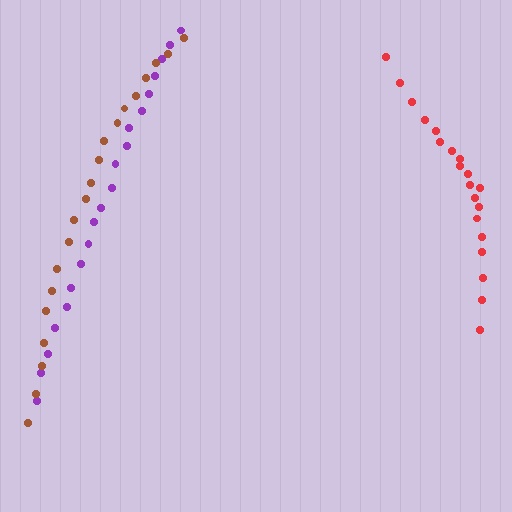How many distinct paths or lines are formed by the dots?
There are 3 distinct paths.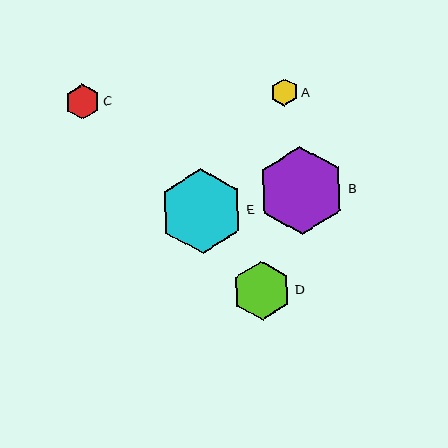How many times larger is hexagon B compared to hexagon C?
Hexagon B is approximately 2.5 times the size of hexagon C.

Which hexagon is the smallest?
Hexagon A is the smallest with a size of approximately 27 pixels.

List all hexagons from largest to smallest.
From largest to smallest: B, E, D, C, A.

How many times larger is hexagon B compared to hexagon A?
Hexagon B is approximately 3.2 times the size of hexagon A.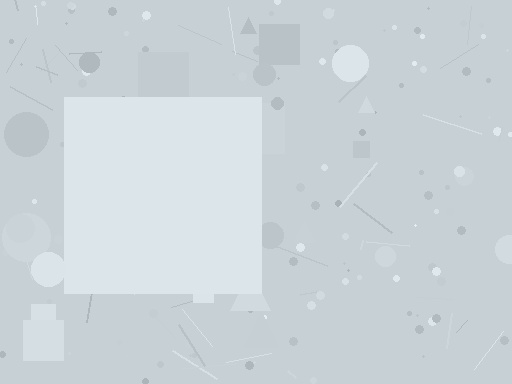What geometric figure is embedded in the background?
A square is embedded in the background.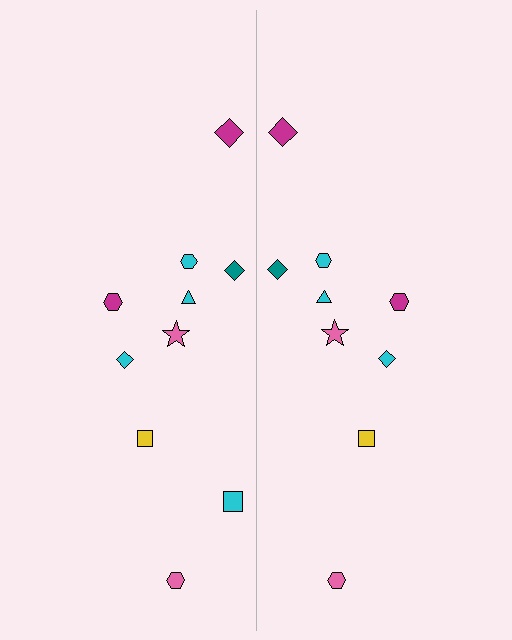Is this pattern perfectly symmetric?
No, the pattern is not perfectly symmetric. A cyan square is missing from the right side.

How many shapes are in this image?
There are 19 shapes in this image.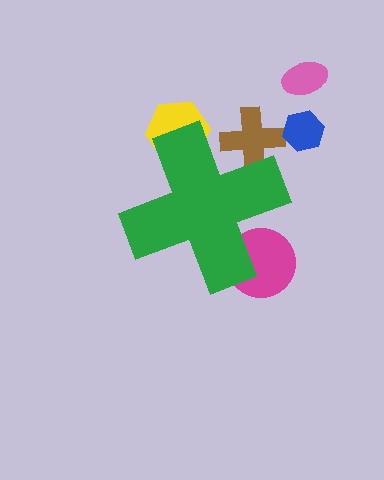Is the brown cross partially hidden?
Yes, the brown cross is partially hidden behind the green cross.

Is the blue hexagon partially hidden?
No, the blue hexagon is fully visible.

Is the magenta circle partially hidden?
Yes, the magenta circle is partially hidden behind the green cross.